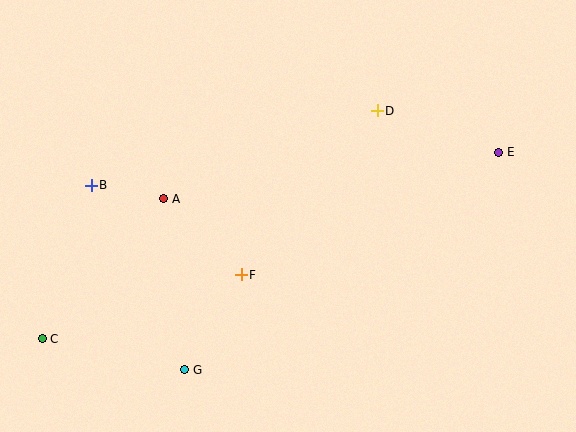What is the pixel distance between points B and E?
The distance between B and E is 409 pixels.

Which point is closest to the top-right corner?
Point E is closest to the top-right corner.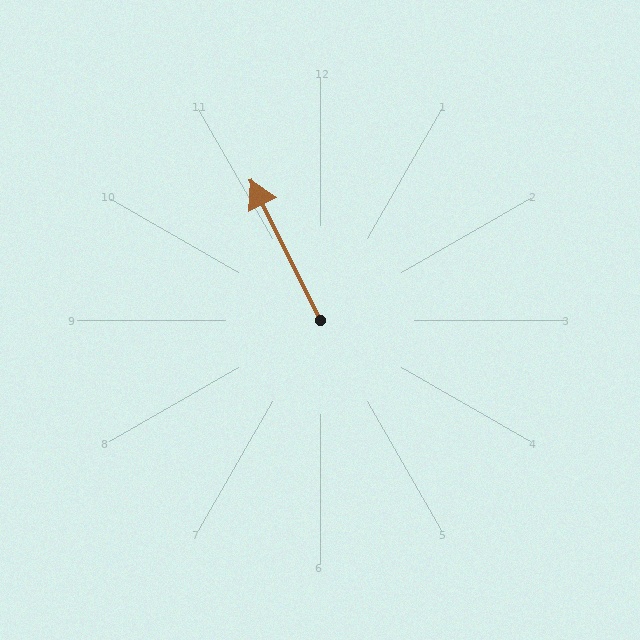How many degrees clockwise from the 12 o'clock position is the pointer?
Approximately 334 degrees.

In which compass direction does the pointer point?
Northwest.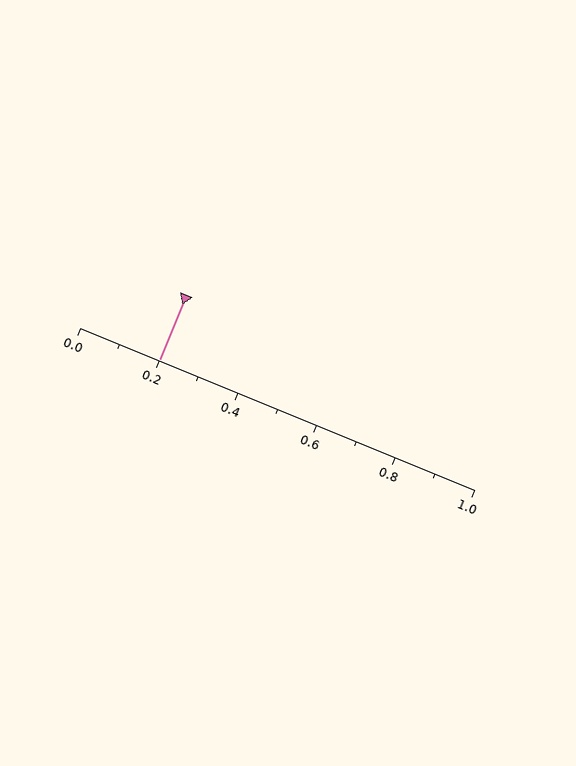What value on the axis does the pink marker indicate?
The marker indicates approximately 0.2.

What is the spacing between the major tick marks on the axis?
The major ticks are spaced 0.2 apart.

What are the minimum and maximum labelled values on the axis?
The axis runs from 0.0 to 1.0.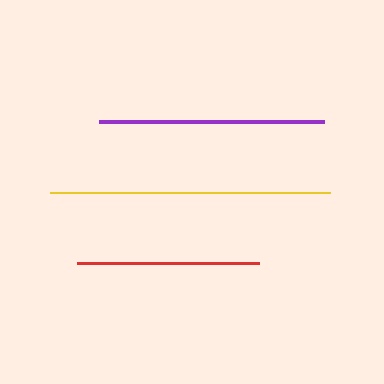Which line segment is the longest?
The yellow line is the longest at approximately 280 pixels.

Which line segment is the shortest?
The red line is the shortest at approximately 183 pixels.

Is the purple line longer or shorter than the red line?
The purple line is longer than the red line.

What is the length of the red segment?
The red segment is approximately 183 pixels long.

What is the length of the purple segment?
The purple segment is approximately 224 pixels long.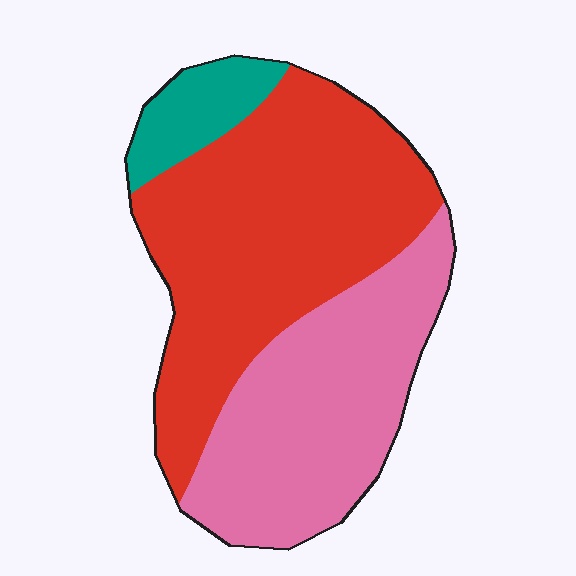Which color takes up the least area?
Teal, at roughly 10%.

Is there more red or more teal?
Red.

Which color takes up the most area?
Red, at roughly 55%.